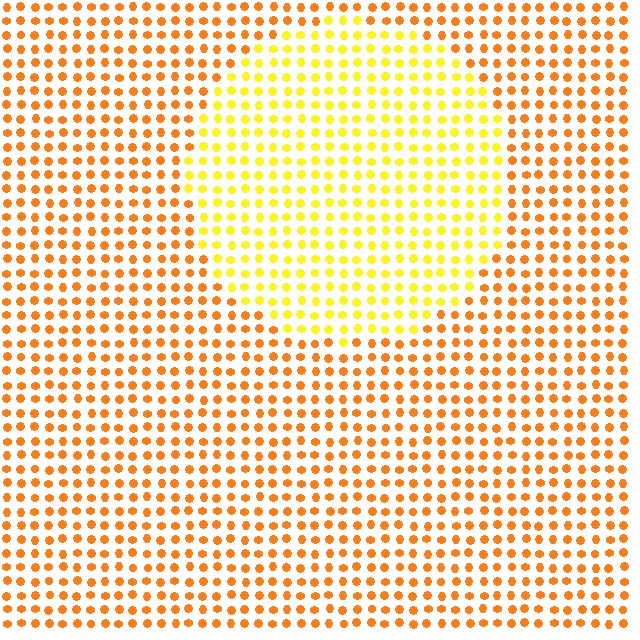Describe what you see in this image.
The image is filled with small orange elements in a uniform arrangement. A circle-shaped region is visible where the elements are tinted to a slightly different hue, forming a subtle color boundary.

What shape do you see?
I see a circle.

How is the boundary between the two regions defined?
The boundary is defined purely by a slight shift in hue (about 32 degrees). Spacing, size, and orientation are identical on both sides.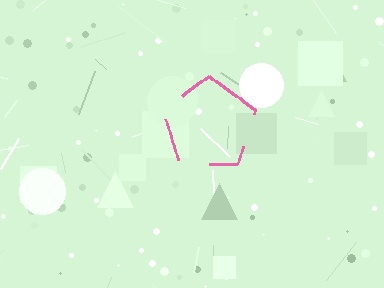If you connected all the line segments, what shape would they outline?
They would outline a pentagon.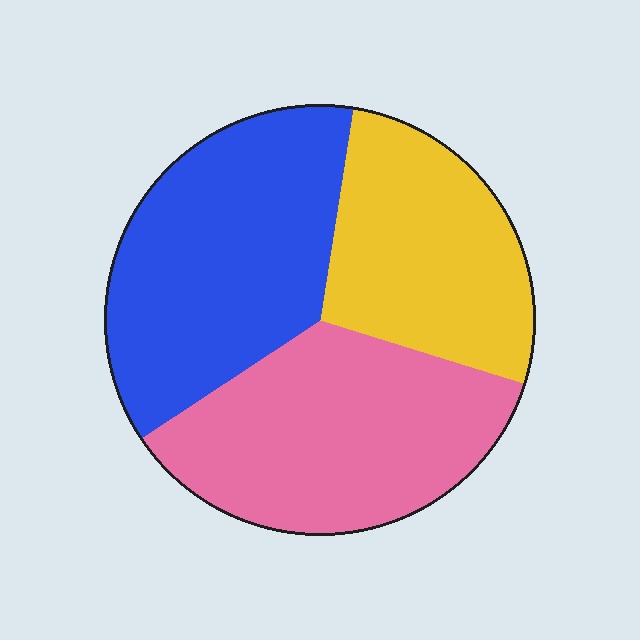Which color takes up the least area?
Yellow, at roughly 25%.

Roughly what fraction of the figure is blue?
Blue covers roughly 35% of the figure.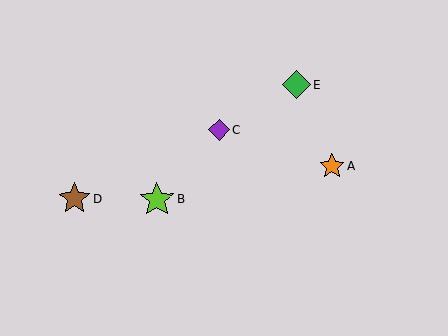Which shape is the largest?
The lime star (labeled B) is the largest.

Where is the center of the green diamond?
The center of the green diamond is at (296, 85).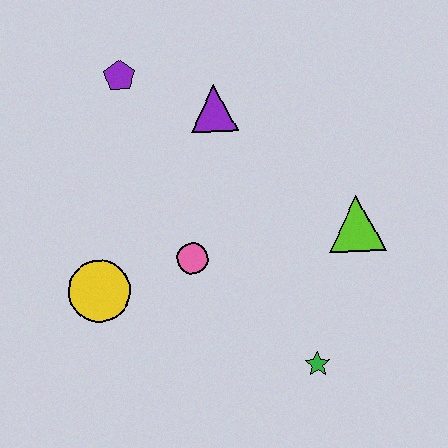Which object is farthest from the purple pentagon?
The green star is farthest from the purple pentagon.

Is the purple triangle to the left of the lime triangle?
Yes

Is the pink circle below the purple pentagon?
Yes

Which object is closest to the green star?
The lime triangle is closest to the green star.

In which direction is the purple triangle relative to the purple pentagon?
The purple triangle is to the right of the purple pentagon.